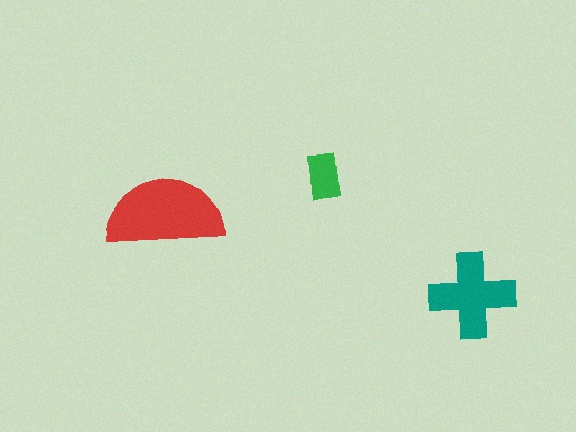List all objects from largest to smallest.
The red semicircle, the teal cross, the green rectangle.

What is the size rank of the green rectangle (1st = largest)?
3rd.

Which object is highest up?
The green rectangle is topmost.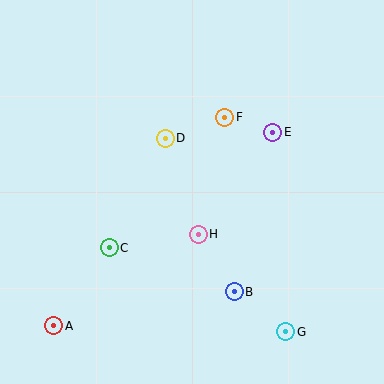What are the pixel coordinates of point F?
Point F is at (225, 117).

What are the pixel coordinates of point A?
Point A is at (54, 326).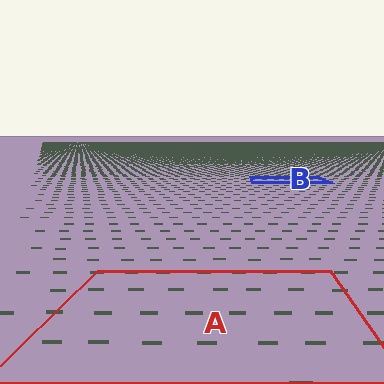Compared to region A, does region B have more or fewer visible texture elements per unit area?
Region B has more texture elements per unit area — they are packed more densely because it is farther away.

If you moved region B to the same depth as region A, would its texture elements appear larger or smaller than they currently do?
They would appear larger. At a closer depth, the same texture elements are projected at a bigger on-screen size.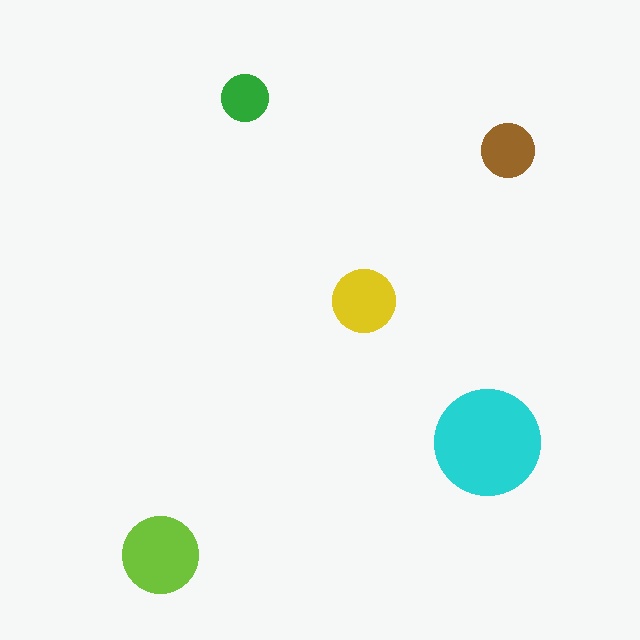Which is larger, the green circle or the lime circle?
The lime one.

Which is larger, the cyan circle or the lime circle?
The cyan one.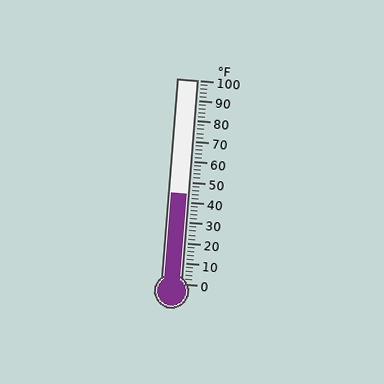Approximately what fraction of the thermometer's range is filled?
The thermometer is filled to approximately 45% of its range.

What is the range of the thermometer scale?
The thermometer scale ranges from 0°F to 100°F.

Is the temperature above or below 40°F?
The temperature is above 40°F.